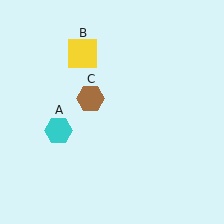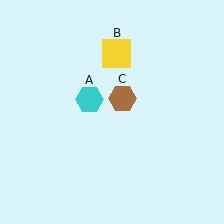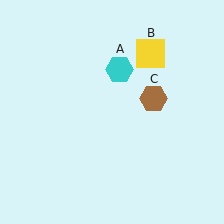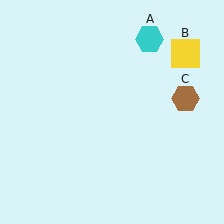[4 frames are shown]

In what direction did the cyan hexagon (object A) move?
The cyan hexagon (object A) moved up and to the right.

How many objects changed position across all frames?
3 objects changed position: cyan hexagon (object A), yellow square (object B), brown hexagon (object C).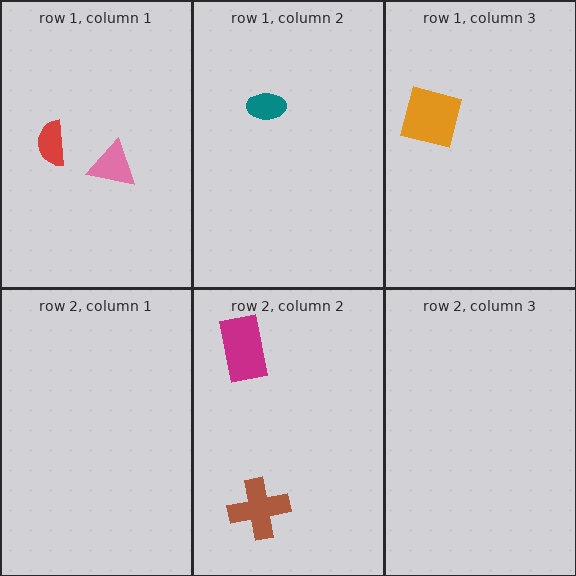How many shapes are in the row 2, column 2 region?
2.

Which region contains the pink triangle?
The row 1, column 1 region.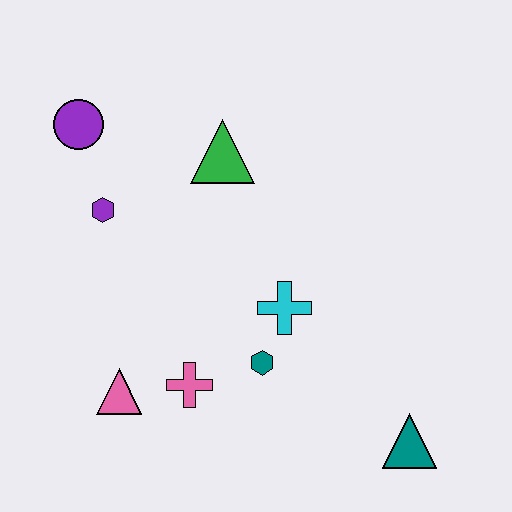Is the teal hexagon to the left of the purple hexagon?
No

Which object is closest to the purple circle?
The purple hexagon is closest to the purple circle.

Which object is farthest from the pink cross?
The purple circle is farthest from the pink cross.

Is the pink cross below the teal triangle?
No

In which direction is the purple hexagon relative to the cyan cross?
The purple hexagon is to the left of the cyan cross.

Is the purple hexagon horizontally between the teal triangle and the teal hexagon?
No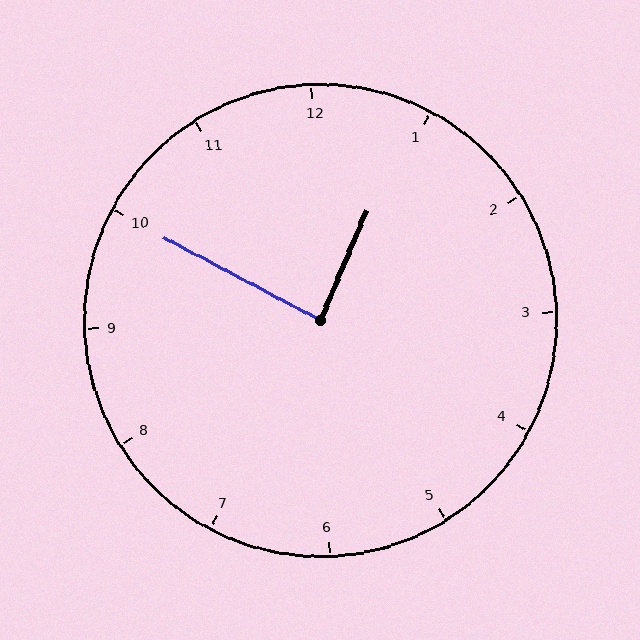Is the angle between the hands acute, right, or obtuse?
It is right.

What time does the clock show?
12:50.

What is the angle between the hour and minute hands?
Approximately 85 degrees.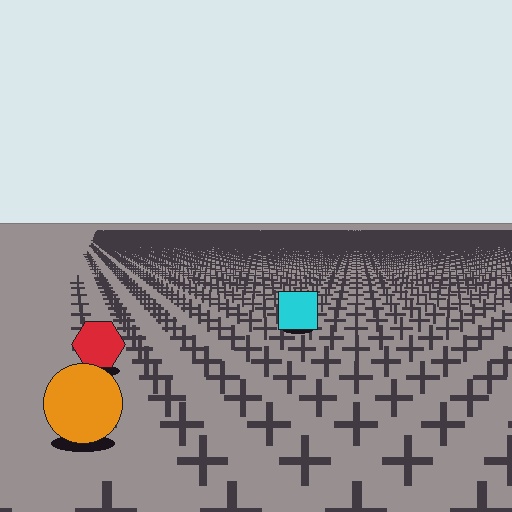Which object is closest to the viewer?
The orange circle is closest. The texture marks near it are larger and more spread out.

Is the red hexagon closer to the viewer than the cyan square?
Yes. The red hexagon is closer — you can tell from the texture gradient: the ground texture is coarser near it.